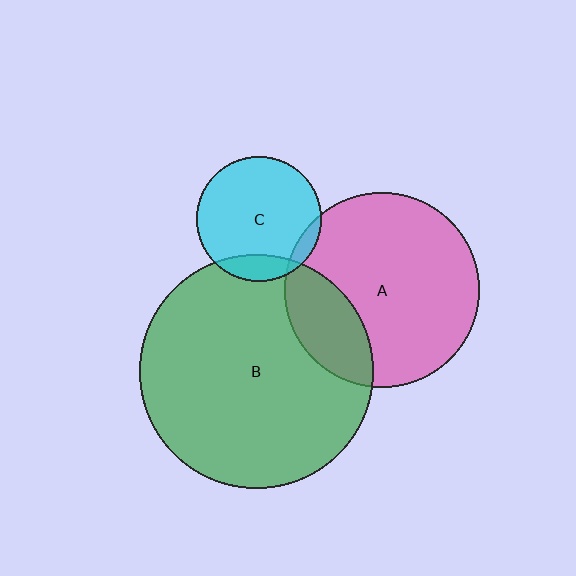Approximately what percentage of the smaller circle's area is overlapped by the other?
Approximately 5%.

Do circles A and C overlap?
Yes.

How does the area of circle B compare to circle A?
Approximately 1.4 times.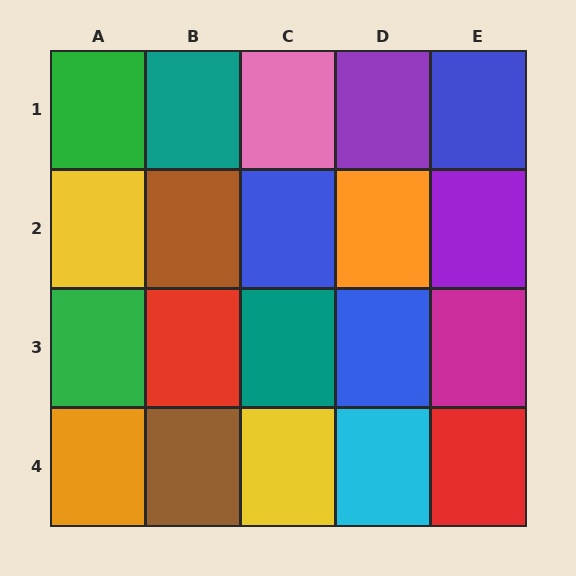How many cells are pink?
1 cell is pink.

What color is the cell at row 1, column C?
Pink.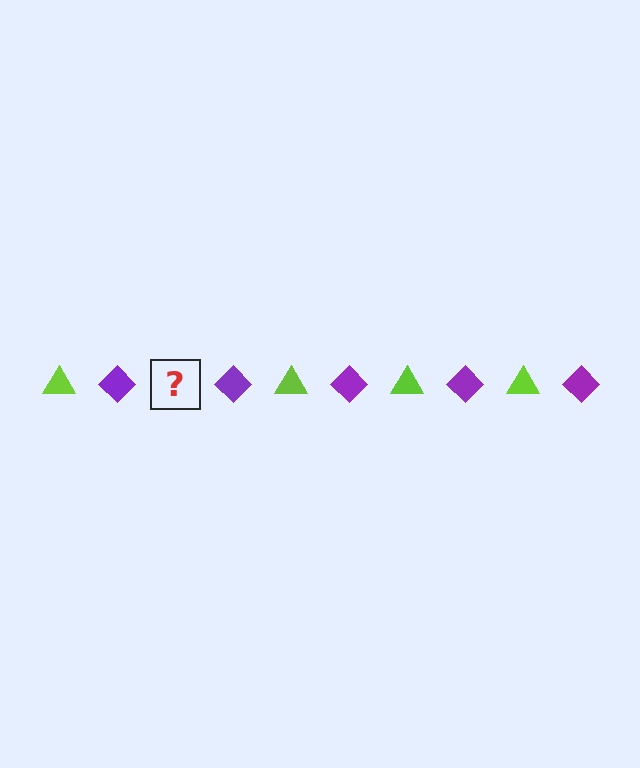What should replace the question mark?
The question mark should be replaced with a lime triangle.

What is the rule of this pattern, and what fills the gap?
The rule is that the pattern alternates between lime triangle and purple diamond. The gap should be filled with a lime triangle.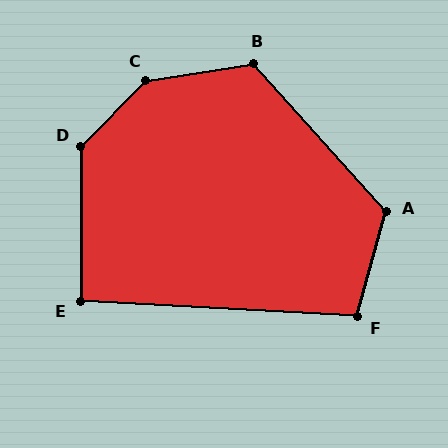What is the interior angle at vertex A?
Approximately 123 degrees (obtuse).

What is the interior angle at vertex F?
Approximately 102 degrees (obtuse).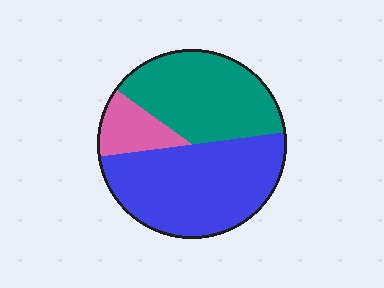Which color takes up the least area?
Pink, at roughly 10%.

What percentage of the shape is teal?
Teal covers about 40% of the shape.